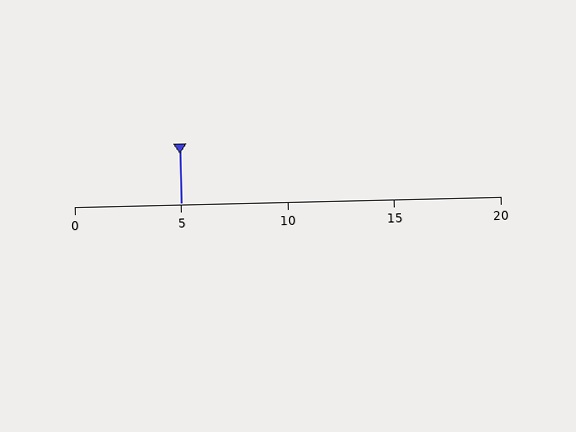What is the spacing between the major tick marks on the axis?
The major ticks are spaced 5 apart.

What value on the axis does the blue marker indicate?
The marker indicates approximately 5.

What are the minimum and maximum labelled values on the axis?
The axis runs from 0 to 20.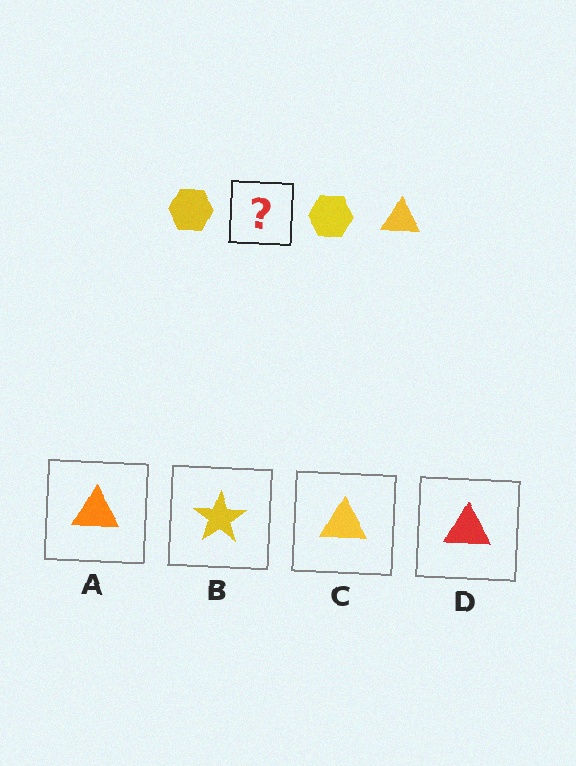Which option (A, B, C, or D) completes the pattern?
C.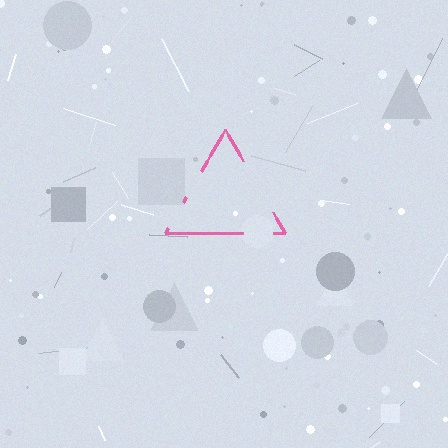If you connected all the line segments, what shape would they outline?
They would outline a triangle.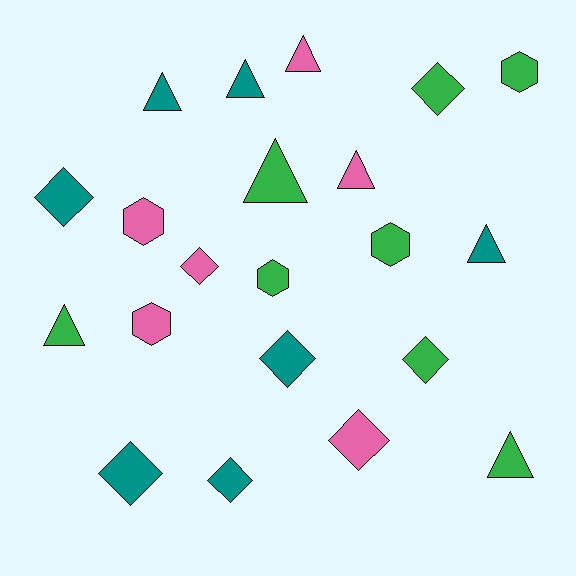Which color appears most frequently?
Green, with 8 objects.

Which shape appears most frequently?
Triangle, with 8 objects.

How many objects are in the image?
There are 21 objects.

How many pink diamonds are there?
There are 2 pink diamonds.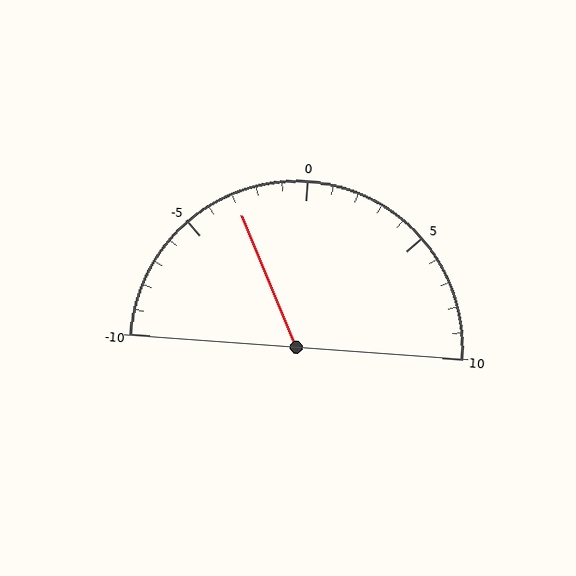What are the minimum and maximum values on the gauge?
The gauge ranges from -10 to 10.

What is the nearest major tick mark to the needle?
The nearest major tick mark is -5.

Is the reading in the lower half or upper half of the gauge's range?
The reading is in the lower half of the range (-10 to 10).